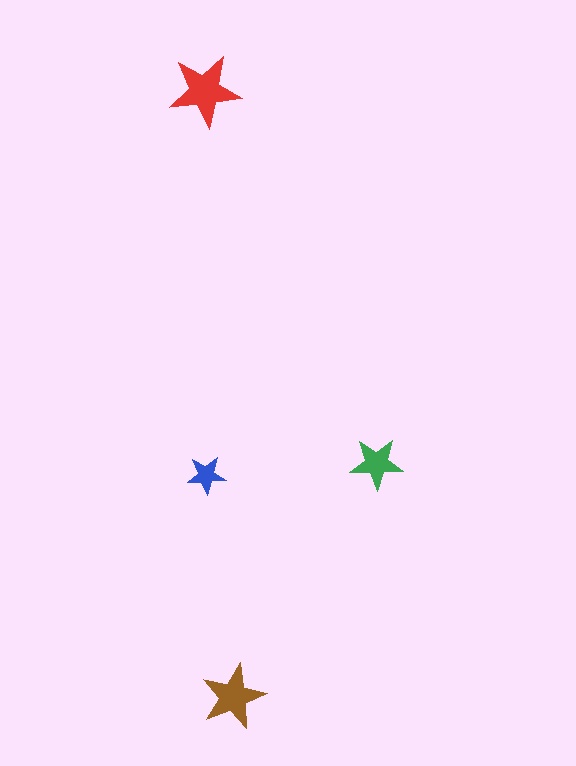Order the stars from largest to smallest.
the red one, the brown one, the green one, the blue one.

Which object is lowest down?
The brown star is bottommost.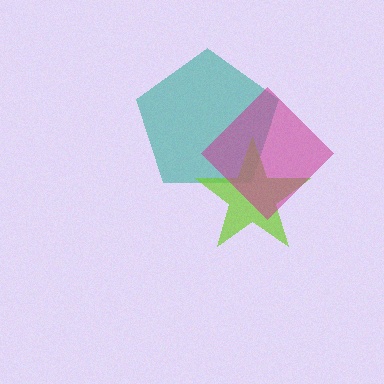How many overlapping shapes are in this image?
There are 3 overlapping shapes in the image.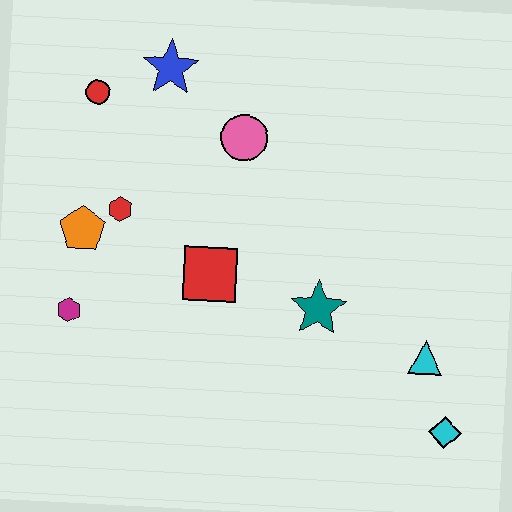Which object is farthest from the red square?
The cyan diamond is farthest from the red square.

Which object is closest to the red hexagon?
The orange pentagon is closest to the red hexagon.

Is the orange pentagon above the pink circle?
No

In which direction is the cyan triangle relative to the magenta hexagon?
The cyan triangle is to the right of the magenta hexagon.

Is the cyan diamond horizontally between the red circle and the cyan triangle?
No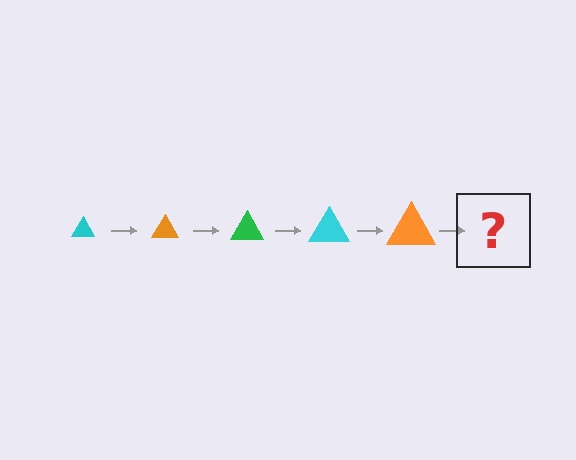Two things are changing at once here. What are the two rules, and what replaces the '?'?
The two rules are that the triangle grows larger each step and the color cycles through cyan, orange, and green. The '?' should be a green triangle, larger than the previous one.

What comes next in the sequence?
The next element should be a green triangle, larger than the previous one.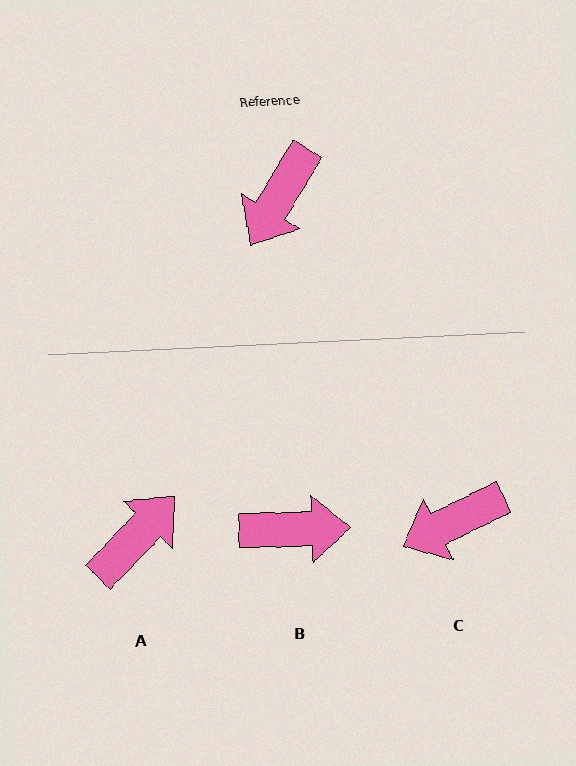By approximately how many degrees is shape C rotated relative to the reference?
Approximately 33 degrees clockwise.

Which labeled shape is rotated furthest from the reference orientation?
A, about 167 degrees away.